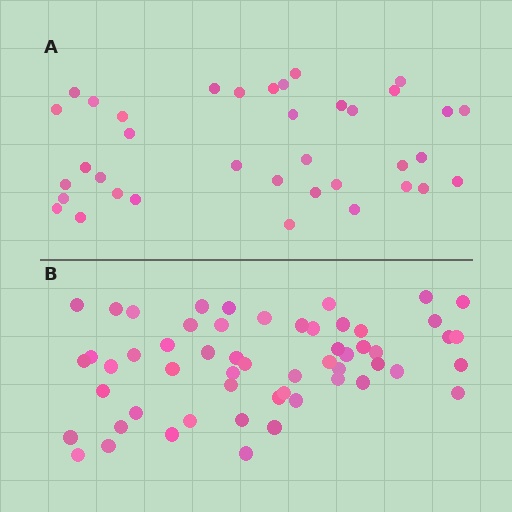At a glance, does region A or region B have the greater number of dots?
Region B (the bottom region) has more dots.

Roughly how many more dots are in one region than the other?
Region B has approximately 20 more dots than region A.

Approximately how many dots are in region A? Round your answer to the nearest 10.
About 40 dots. (The exact count is 37, which rounds to 40.)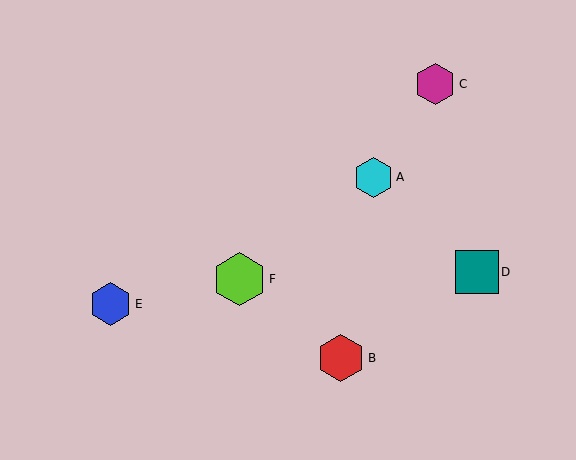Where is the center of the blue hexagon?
The center of the blue hexagon is at (110, 304).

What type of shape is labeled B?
Shape B is a red hexagon.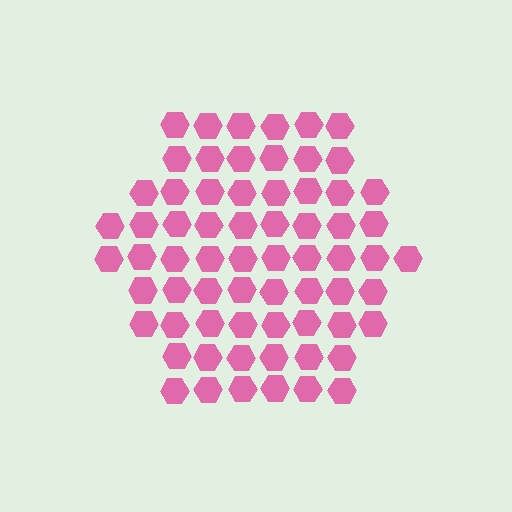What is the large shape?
The large shape is a hexagon.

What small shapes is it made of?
It is made of small hexagons.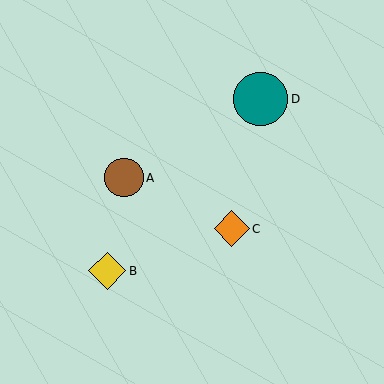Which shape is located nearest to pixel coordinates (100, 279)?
The yellow diamond (labeled B) at (107, 271) is nearest to that location.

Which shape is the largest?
The teal circle (labeled D) is the largest.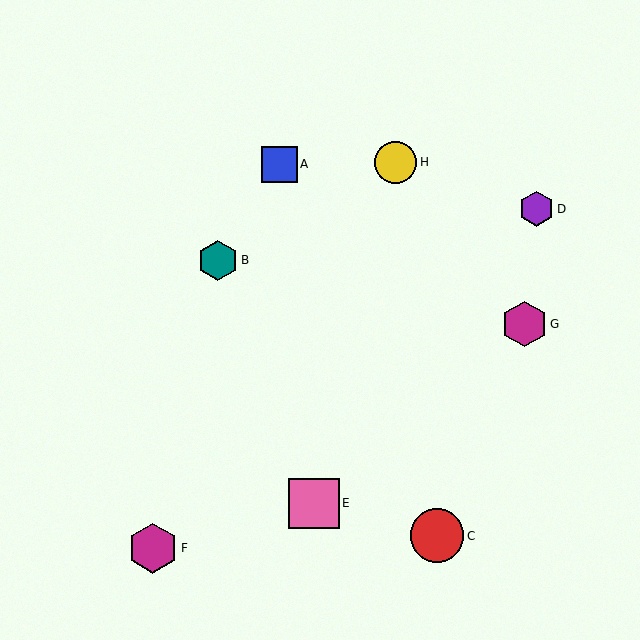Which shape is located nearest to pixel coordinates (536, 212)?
The purple hexagon (labeled D) at (536, 209) is nearest to that location.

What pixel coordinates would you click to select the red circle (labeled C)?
Click at (437, 536) to select the red circle C.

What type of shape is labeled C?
Shape C is a red circle.